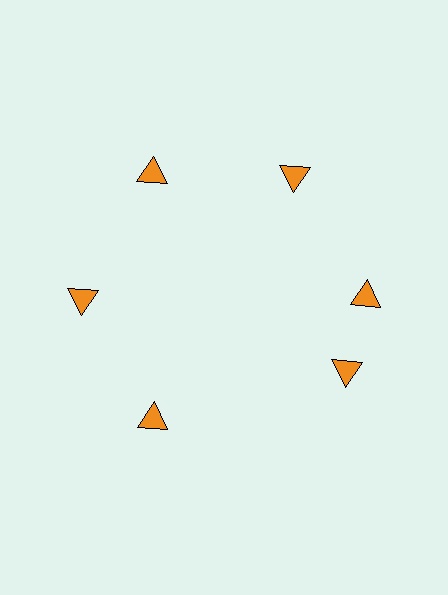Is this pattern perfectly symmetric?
No. The 6 orange triangles are arranged in a ring, but one element near the 5 o'clock position is rotated out of alignment along the ring, breaking the 6-fold rotational symmetry.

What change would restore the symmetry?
The symmetry would be restored by rotating it back into even spacing with its neighbors so that all 6 triangles sit at equal angles and equal distance from the center.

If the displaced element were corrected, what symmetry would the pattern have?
It would have 6-fold rotational symmetry — the pattern would map onto itself every 60 degrees.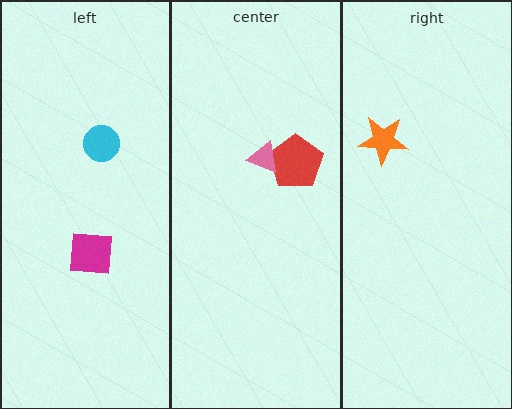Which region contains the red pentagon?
The center region.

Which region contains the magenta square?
The left region.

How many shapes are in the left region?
2.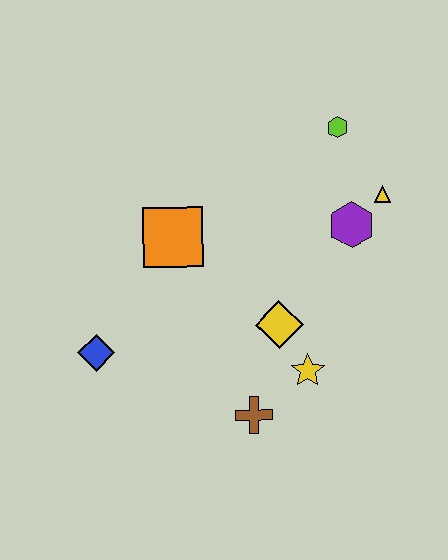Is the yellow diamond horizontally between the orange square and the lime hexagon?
Yes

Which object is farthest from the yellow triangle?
The blue diamond is farthest from the yellow triangle.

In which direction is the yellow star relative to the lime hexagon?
The yellow star is below the lime hexagon.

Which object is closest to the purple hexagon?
The yellow triangle is closest to the purple hexagon.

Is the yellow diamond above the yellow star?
Yes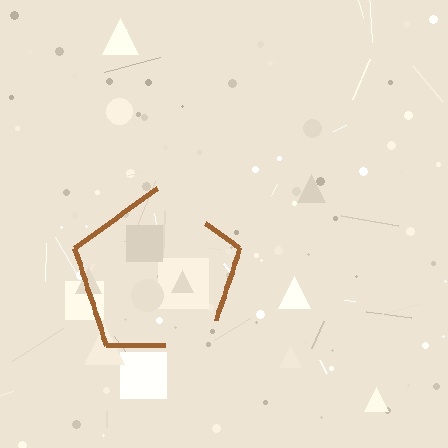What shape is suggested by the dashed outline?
The dashed outline suggests a pentagon.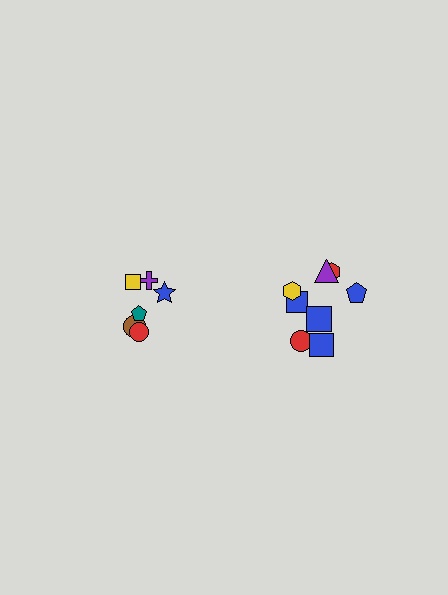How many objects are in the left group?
There are 6 objects.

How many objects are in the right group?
There are 8 objects.